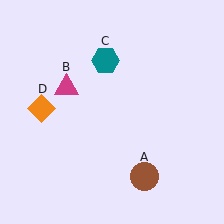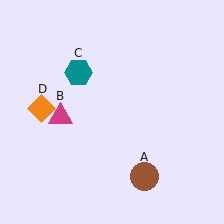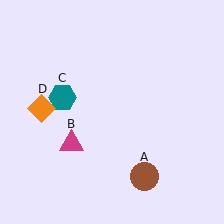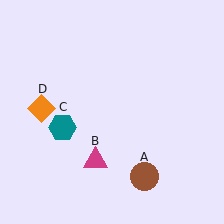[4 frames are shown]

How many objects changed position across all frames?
2 objects changed position: magenta triangle (object B), teal hexagon (object C).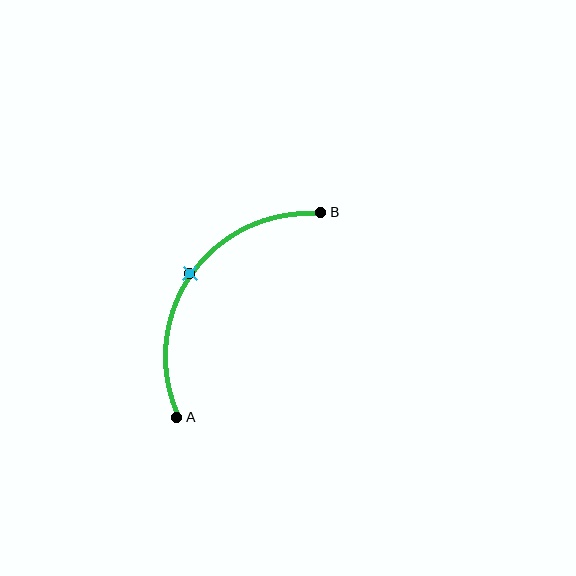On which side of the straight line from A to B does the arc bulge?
The arc bulges above and to the left of the straight line connecting A and B.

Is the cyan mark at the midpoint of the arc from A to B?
Yes. The cyan mark lies on the arc at equal arc-length from both A and B — it is the arc midpoint.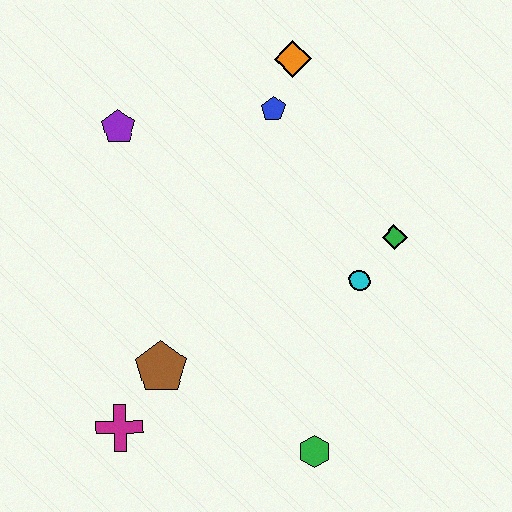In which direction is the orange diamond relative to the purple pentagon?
The orange diamond is to the right of the purple pentagon.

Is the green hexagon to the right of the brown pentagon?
Yes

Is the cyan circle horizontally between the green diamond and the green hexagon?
Yes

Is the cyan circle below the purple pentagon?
Yes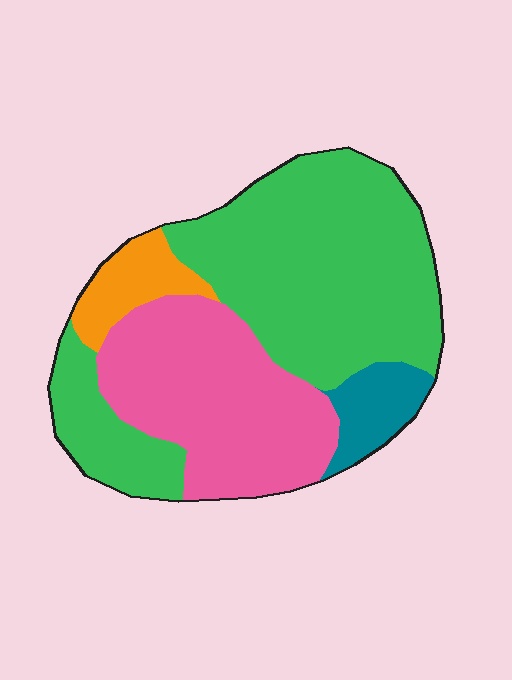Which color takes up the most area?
Green, at roughly 55%.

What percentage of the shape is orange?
Orange covers around 5% of the shape.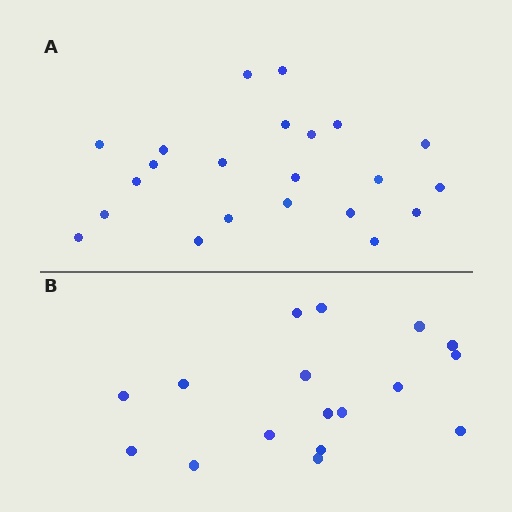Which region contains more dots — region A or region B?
Region A (the top region) has more dots.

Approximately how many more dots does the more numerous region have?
Region A has about 5 more dots than region B.